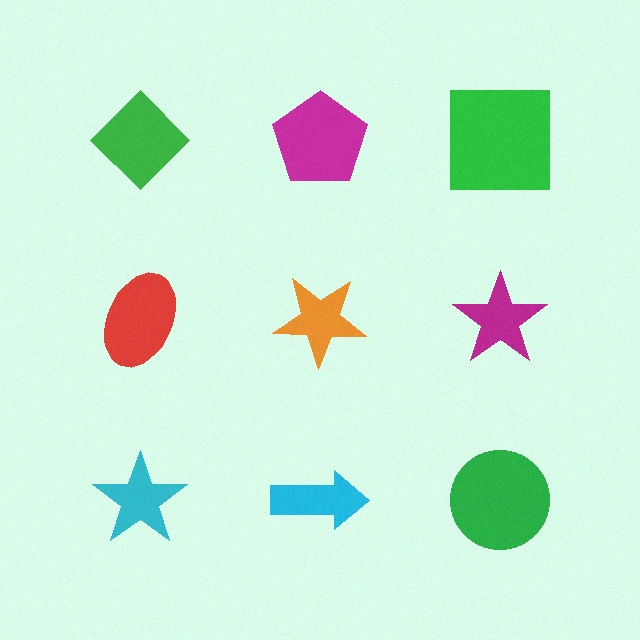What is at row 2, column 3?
A magenta star.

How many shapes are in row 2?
3 shapes.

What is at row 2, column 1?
A red ellipse.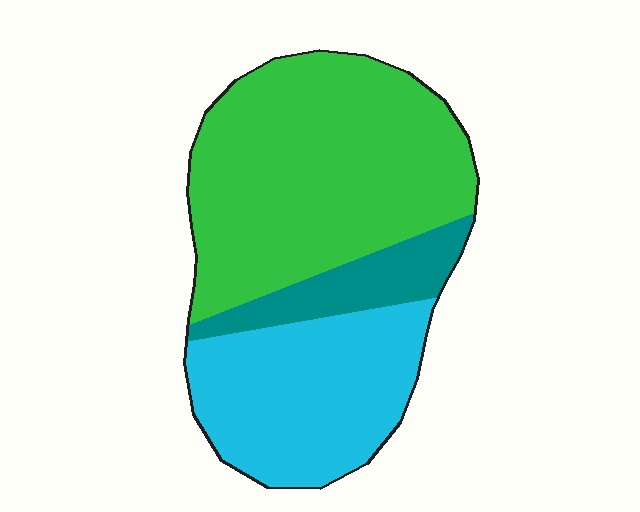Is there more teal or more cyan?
Cyan.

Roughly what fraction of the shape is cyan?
Cyan takes up about one third (1/3) of the shape.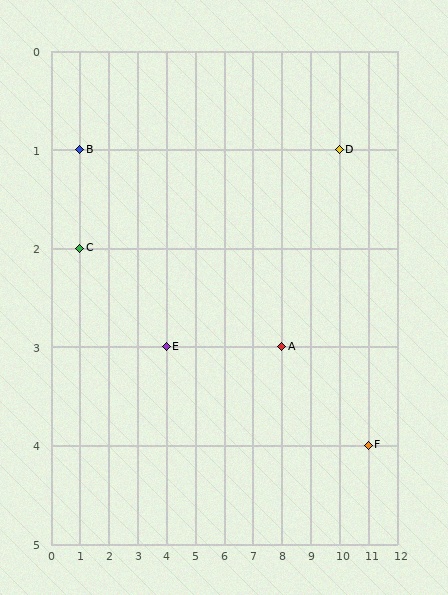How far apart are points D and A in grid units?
Points D and A are 2 columns and 2 rows apart (about 2.8 grid units diagonally).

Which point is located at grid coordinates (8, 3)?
Point A is at (8, 3).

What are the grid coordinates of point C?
Point C is at grid coordinates (1, 2).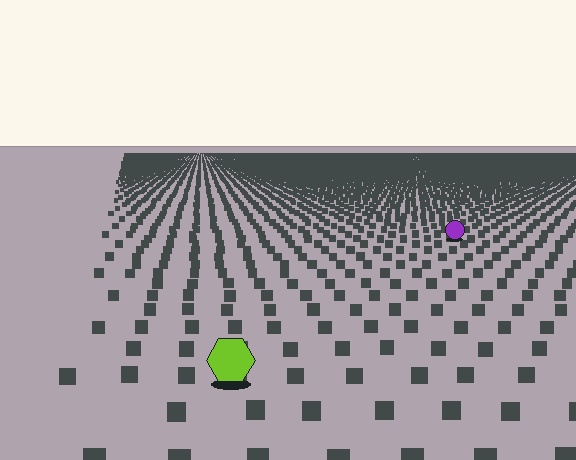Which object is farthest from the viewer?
The purple circle is farthest from the viewer. It appears smaller and the ground texture around it is denser.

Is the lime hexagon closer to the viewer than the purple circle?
Yes. The lime hexagon is closer — you can tell from the texture gradient: the ground texture is coarser near it.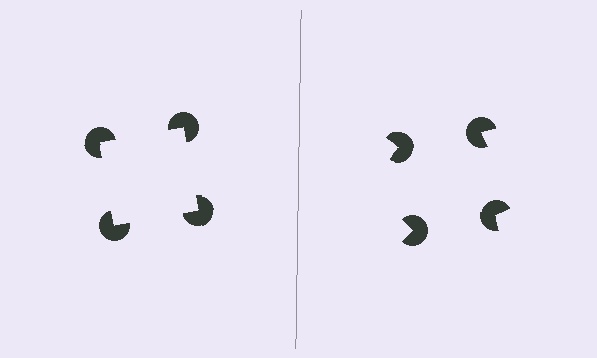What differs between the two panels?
The pac-man discs are positioned identically on both sides; only the wedge orientations differ. On the left they align to a square; on the right they are misaligned.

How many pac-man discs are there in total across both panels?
8 — 4 on each side.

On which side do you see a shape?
An illusory square appears on the left side. On the right side the wedge cuts are rotated, so no coherent shape forms.